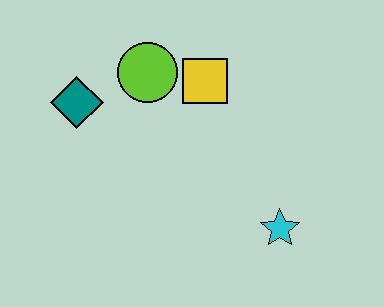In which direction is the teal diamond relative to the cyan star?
The teal diamond is to the left of the cyan star.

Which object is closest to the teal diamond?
The lime circle is closest to the teal diamond.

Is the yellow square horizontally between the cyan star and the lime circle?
Yes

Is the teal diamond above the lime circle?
No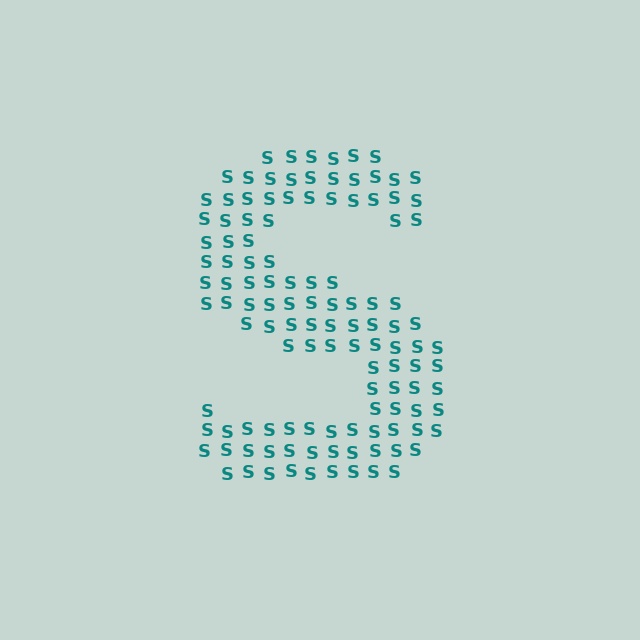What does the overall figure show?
The overall figure shows the letter S.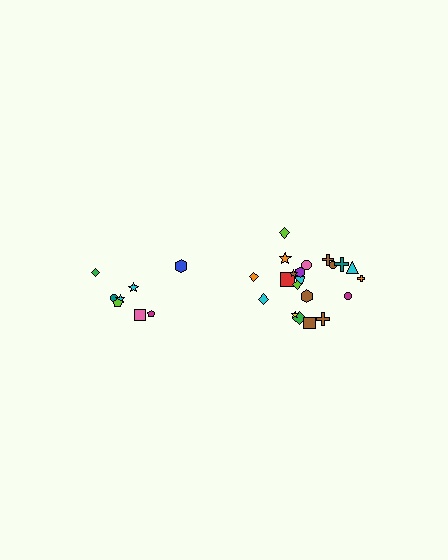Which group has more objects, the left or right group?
The right group.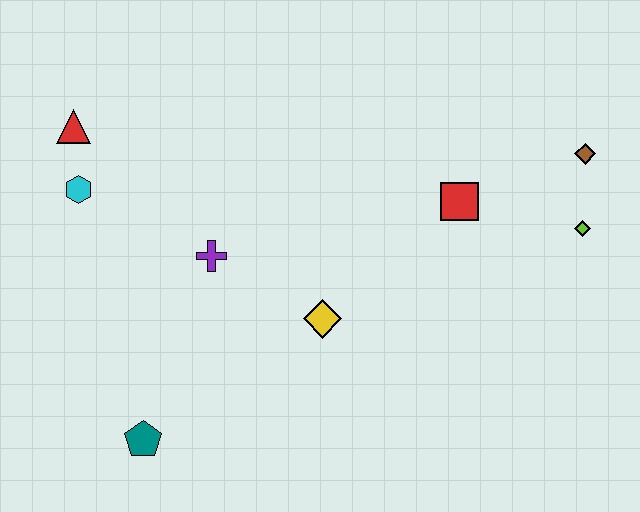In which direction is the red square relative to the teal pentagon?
The red square is to the right of the teal pentagon.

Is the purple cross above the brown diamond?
No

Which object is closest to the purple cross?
The yellow diamond is closest to the purple cross.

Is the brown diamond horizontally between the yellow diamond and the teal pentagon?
No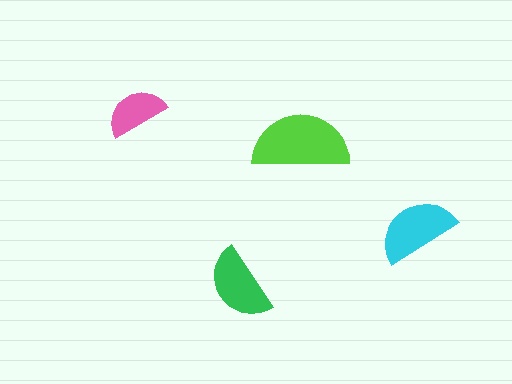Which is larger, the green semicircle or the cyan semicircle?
The cyan one.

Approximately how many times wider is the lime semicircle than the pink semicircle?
About 1.5 times wider.